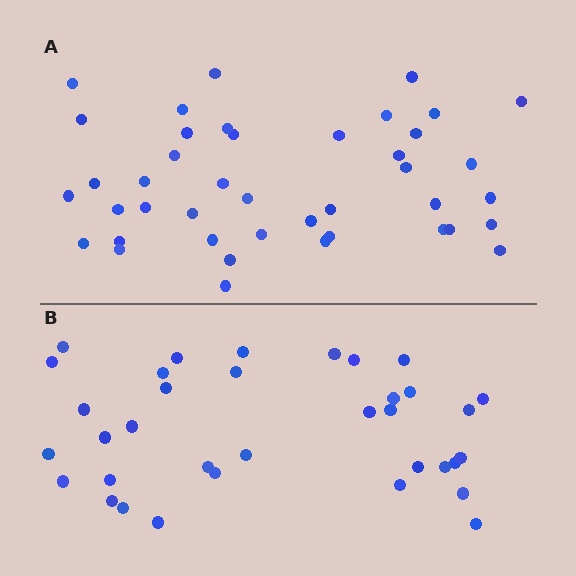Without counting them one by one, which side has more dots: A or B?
Region A (the top region) has more dots.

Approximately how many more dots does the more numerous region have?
Region A has roughly 8 or so more dots than region B.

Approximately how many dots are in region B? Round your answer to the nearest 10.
About 40 dots. (The exact count is 35, which rounds to 40.)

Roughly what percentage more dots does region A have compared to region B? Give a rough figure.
About 20% more.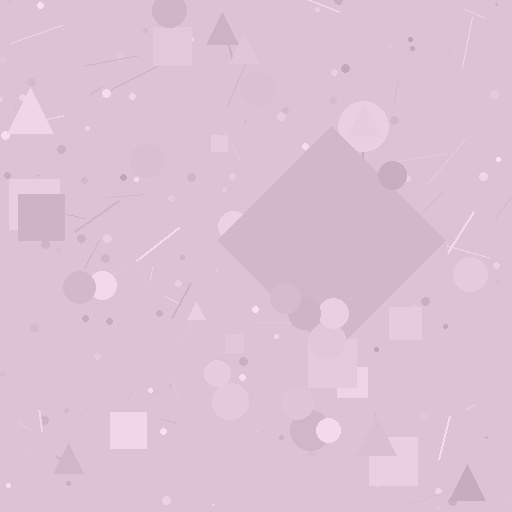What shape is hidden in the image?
A diamond is hidden in the image.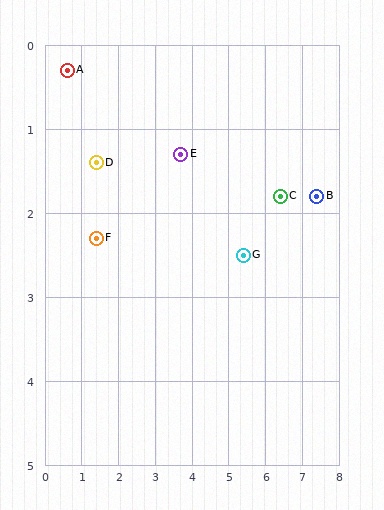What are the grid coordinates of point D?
Point D is at approximately (1.4, 1.4).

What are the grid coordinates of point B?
Point B is at approximately (7.4, 1.8).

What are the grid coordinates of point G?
Point G is at approximately (5.4, 2.5).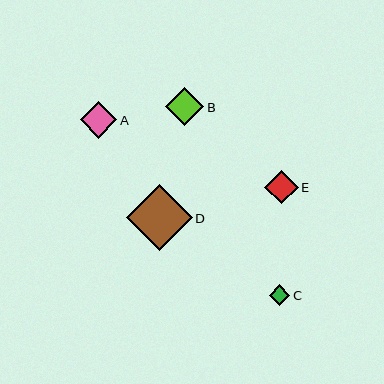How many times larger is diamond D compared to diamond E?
Diamond D is approximately 2.0 times the size of diamond E.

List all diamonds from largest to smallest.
From largest to smallest: D, B, A, E, C.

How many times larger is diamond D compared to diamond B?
Diamond D is approximately 1.8 times the size of diamond B.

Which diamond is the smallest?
Diamond C is the smallest with a size of approximately 20 pixels.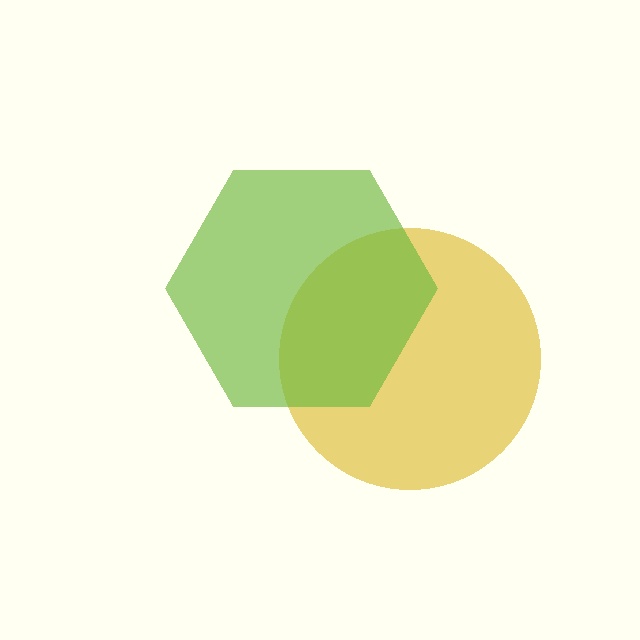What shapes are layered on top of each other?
The layered shapes are: a yellow circle, a lime hexagon.